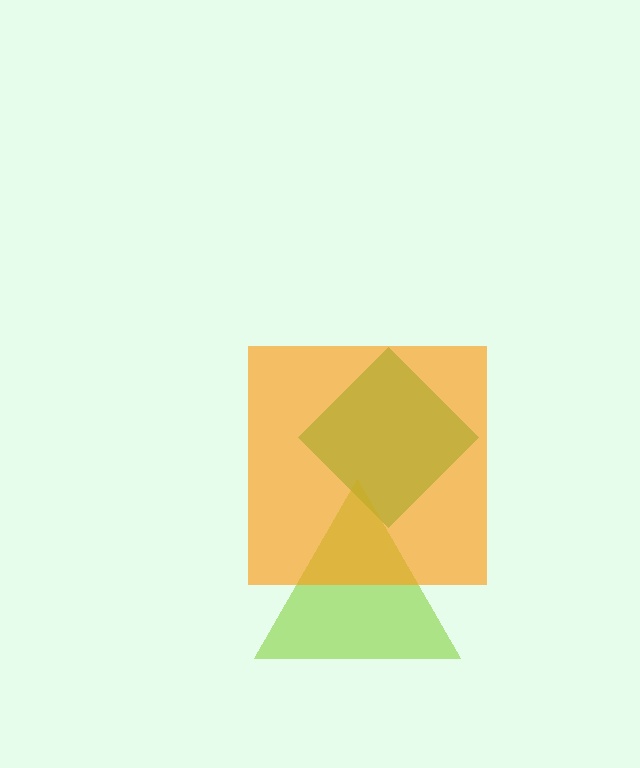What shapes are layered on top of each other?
The layered shapes are: a green diamond, a lime triangle, an orange square.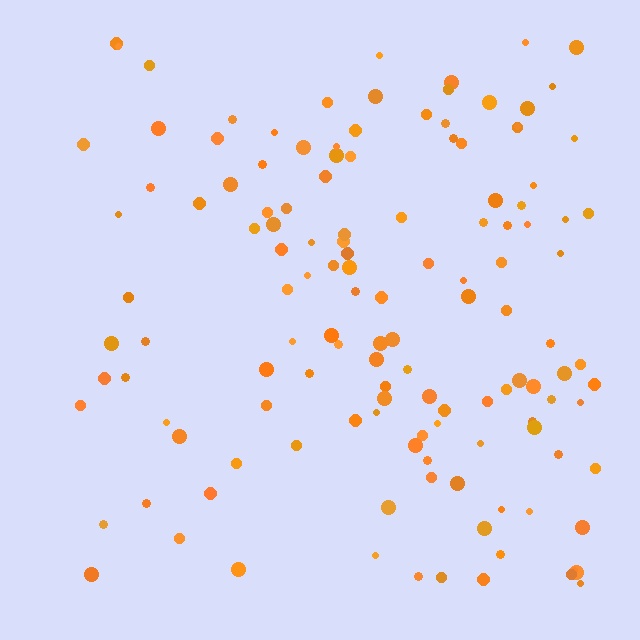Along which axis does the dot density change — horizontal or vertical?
Horizontal.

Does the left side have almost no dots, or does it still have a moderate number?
Still a moderate number, just noticeably fewer than the right.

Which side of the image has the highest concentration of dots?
The right.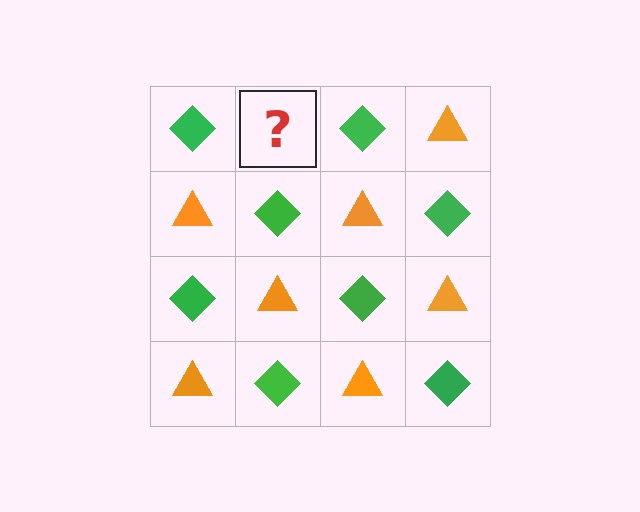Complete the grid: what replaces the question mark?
The question mark should be replaced with an orange triangle.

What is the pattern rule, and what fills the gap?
The rule is that it alternates green diamond and orange triangle in a checkerboard pattern. The gap should be filled with an orange triangle.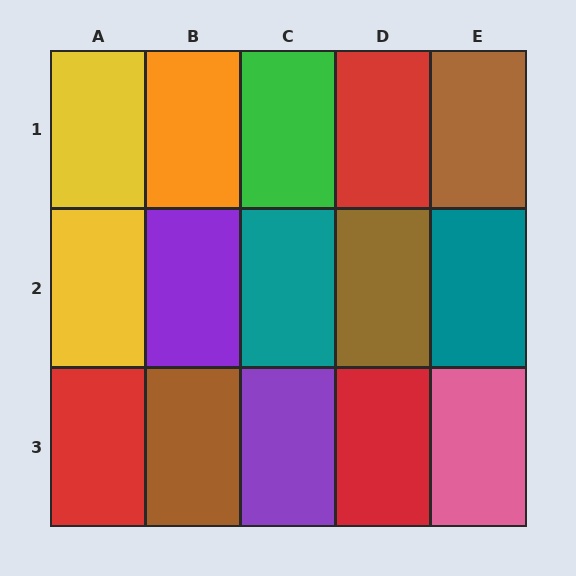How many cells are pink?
1 cell is pink.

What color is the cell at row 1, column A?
Yellow.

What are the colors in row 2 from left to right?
Yellow, purple, teal, brown, teal.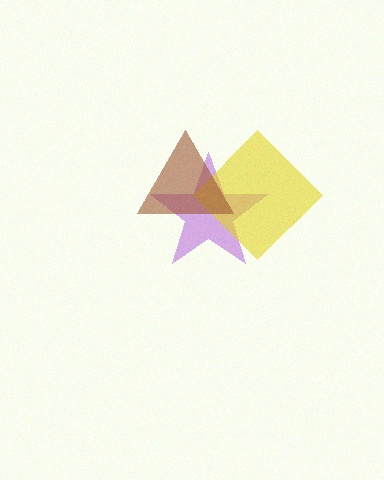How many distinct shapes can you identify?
There are 3 distinct shapes: a purple star, a yellow diamond, a brown triangle.